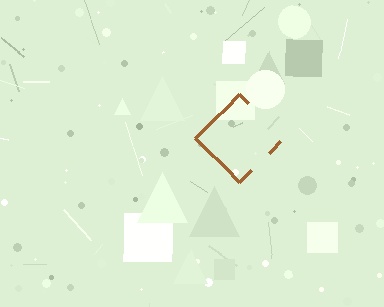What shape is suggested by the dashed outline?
The dashed outline suggests a diamond.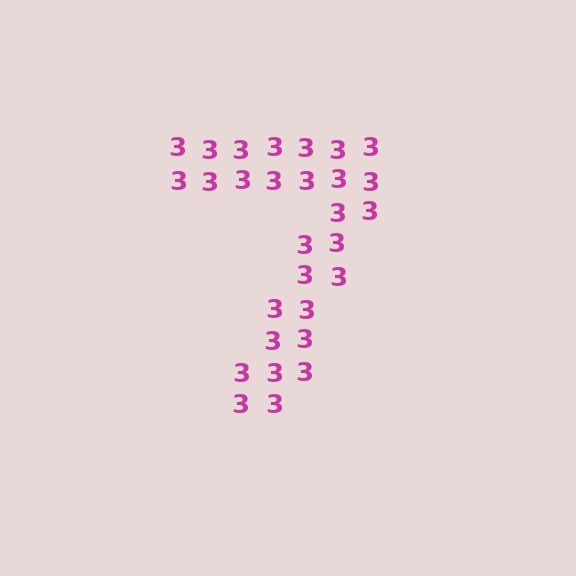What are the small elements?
The small elements are digit 3's.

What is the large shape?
The large shape is the digit 7.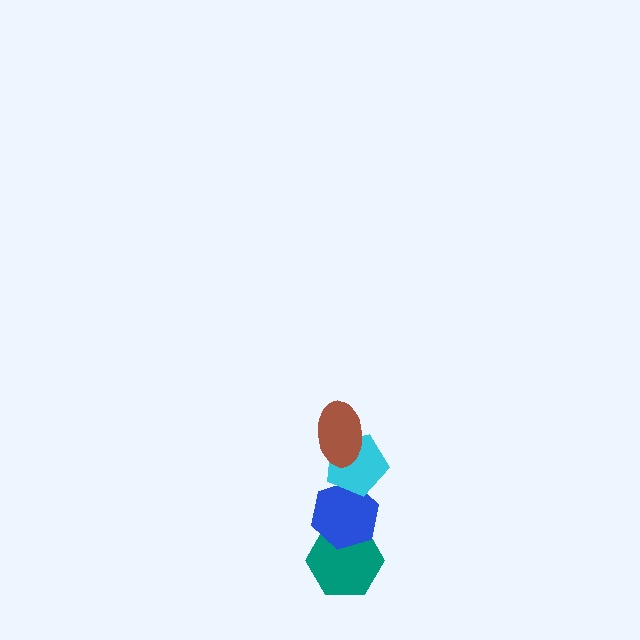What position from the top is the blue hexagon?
The blue hexagon is 3rd from the top.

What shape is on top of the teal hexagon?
The blue hexagon is on top of the teal hexagon.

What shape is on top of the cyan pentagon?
The brown ellipse is on top of the cyan pentagon.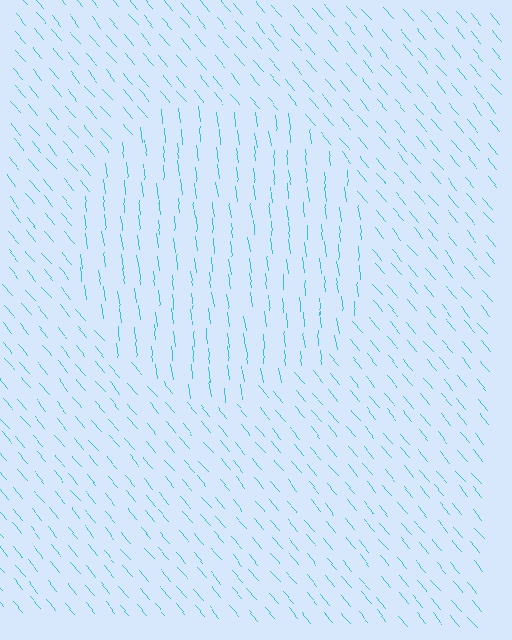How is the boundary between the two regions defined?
The boundary is defined purely by a change in line orientation (approximately 33 degrees difference). All lines are the same color and thickness.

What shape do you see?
I see a circle.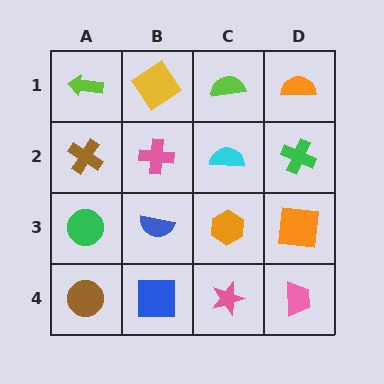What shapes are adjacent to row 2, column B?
A yellow diamond (row 1, column B), a blue semicircle (row 3, column B), a brown cross (row 2, column A), a cyan semicircle (row 2, column C).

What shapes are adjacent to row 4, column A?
A green circle (row 3, column A), a blue square (row 4, column B).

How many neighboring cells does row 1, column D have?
2.